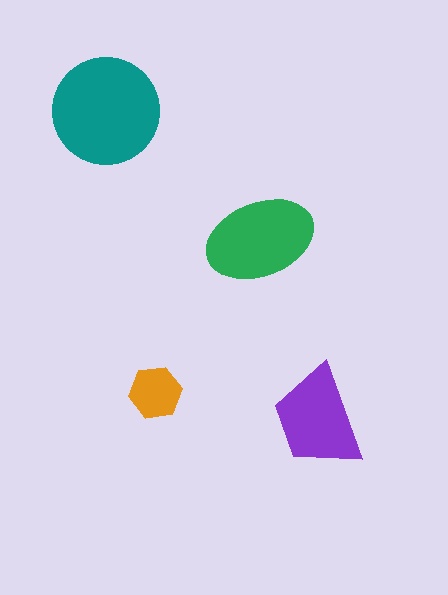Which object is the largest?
The teal circle.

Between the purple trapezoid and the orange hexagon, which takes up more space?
The purple trapezoid.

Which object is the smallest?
The orange hexagon.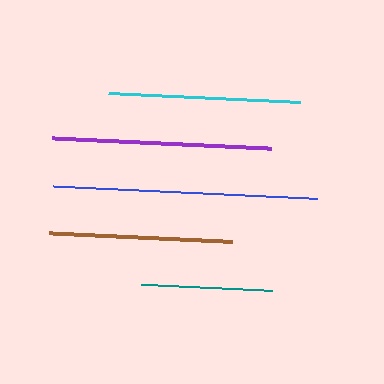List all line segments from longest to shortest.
From longest to shortest: blue, purple, cyan, brown, teal.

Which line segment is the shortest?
The teal line is the shortest at approximately 132 pixels.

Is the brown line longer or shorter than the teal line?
The brown line is longer than the teal line.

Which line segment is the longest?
The blue line is the longest at approximately 263 pixels.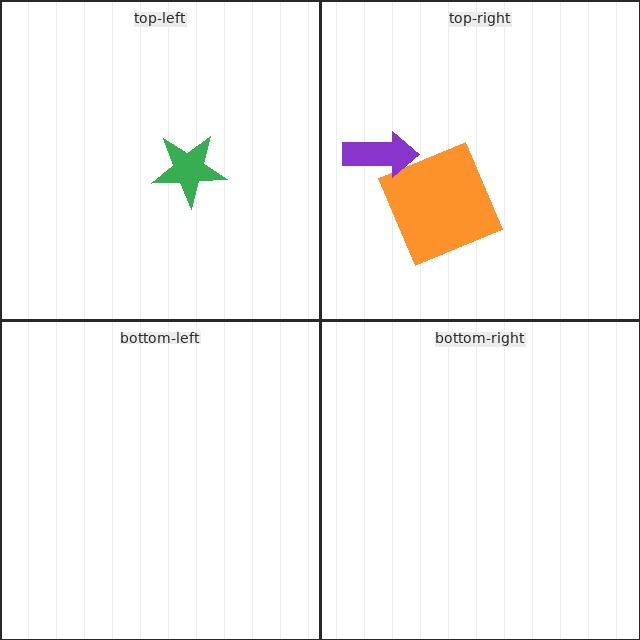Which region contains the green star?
The top-left region.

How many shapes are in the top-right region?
2.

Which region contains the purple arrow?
The top-right region.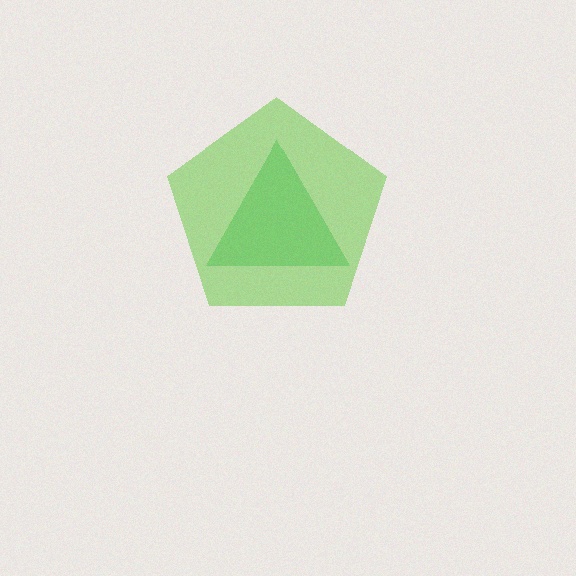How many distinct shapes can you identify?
There are 2 distinct shapes: a green triangle, a lime pentagon.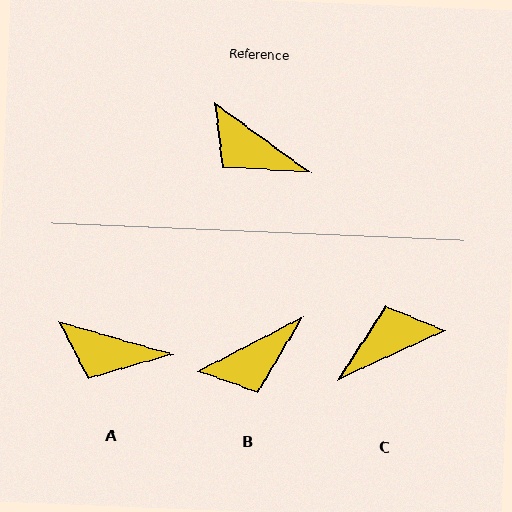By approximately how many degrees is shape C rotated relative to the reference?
Approximately 119 degrees clockwise.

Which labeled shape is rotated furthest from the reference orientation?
C, about 119 degrees away.